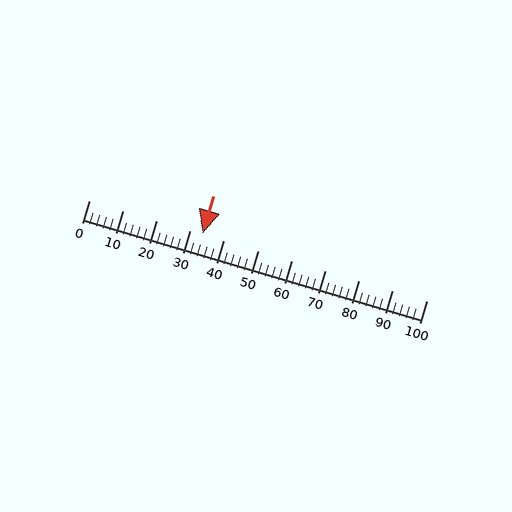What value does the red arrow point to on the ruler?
The red arrow points to approximately 34.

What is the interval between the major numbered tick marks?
The major tick marks are spaced 10 units apart.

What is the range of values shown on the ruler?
The ruler shows values from 0 to 100.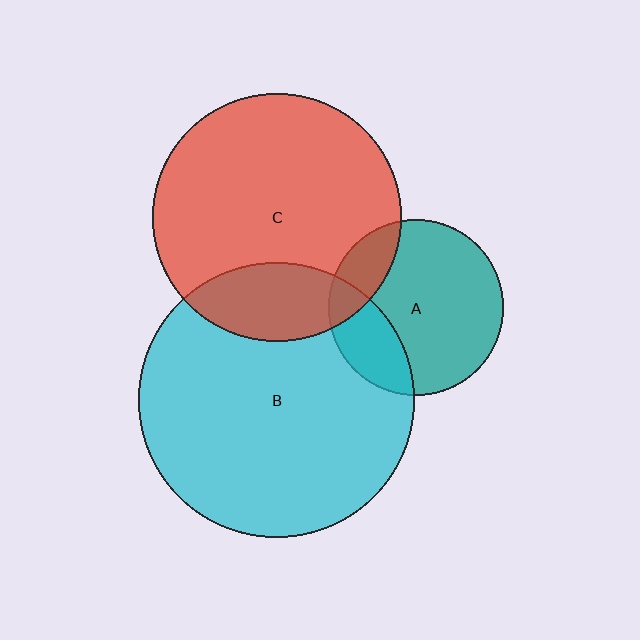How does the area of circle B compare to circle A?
Approximately 2.5 times.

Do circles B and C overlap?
Yes.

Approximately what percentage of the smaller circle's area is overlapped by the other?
Approximately 20%.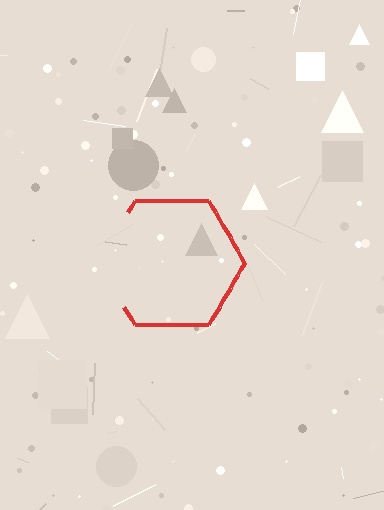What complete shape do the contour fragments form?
The contour fragments form a hexagon.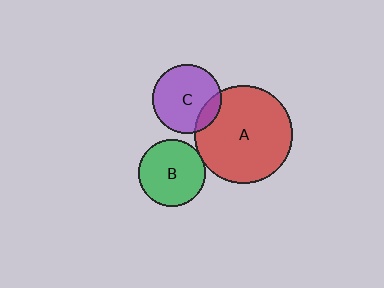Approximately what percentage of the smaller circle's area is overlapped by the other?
Approximately 15%.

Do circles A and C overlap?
Yes.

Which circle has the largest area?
Circle A (red).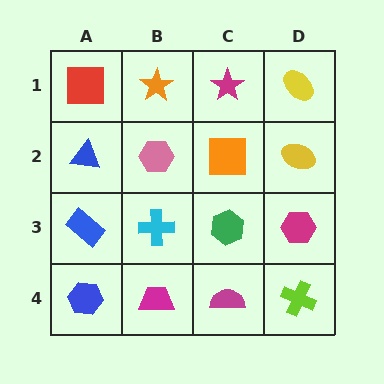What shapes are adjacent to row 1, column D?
A yellow ellipse (row 2, column D), a magenta star (row 1, column C).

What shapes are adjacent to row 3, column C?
An orange square (row 2, column C), a magenta semicircle (row 4, column C), a cyan cross (row 3, column B), a magenta hexagon (row 3, column D).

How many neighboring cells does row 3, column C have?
4.